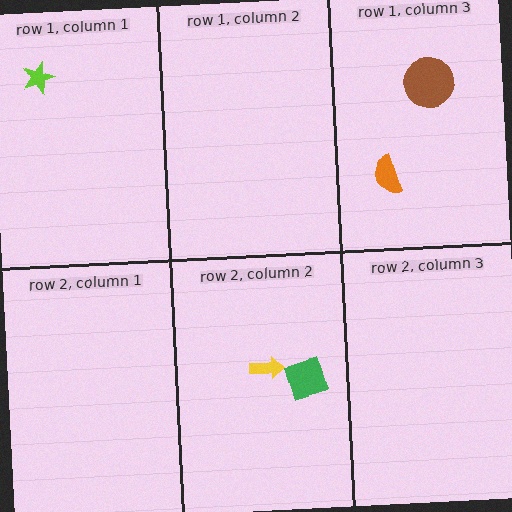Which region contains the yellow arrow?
The row 2, column 2 region.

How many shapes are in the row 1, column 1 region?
1.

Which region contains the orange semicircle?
The row 1, column 3 region.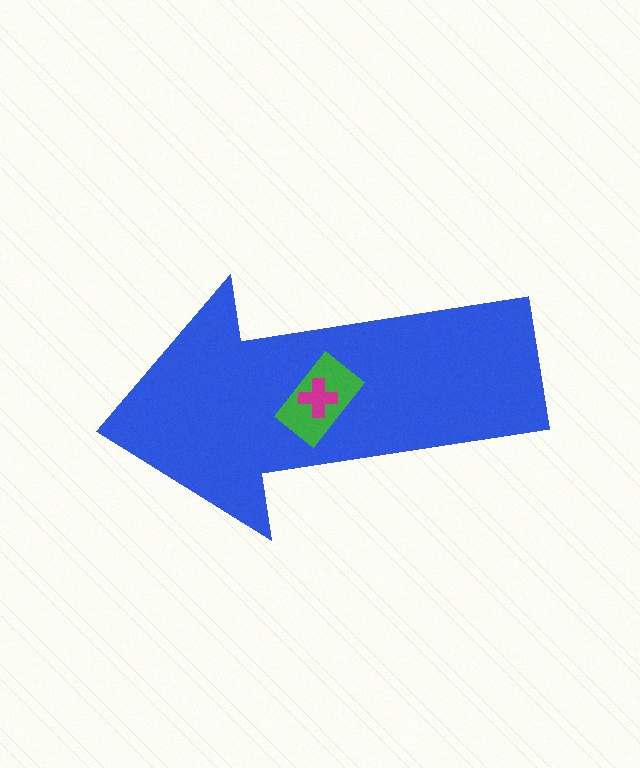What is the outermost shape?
The blue arrow.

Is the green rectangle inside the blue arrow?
Yes.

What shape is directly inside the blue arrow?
The green rectangle.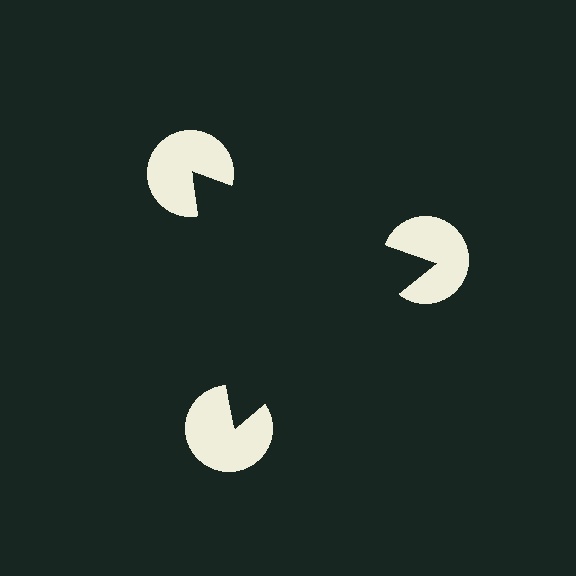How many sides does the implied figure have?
3 sides.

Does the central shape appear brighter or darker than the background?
It typically appears slightly darker than the background, even though no actual brightness change is drawn.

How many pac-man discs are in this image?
There are 3 — one at each vertex of the illusory triangle.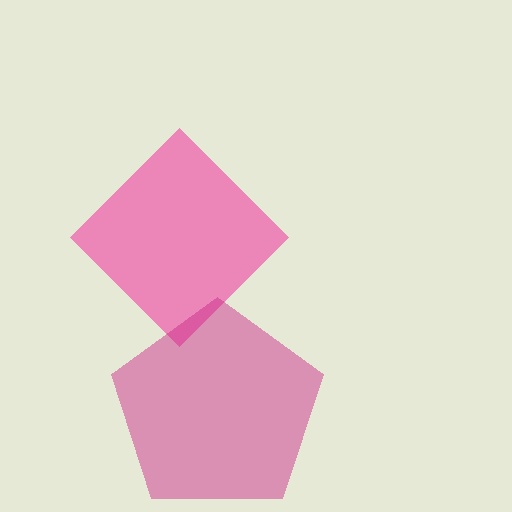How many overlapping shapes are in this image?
There are 2 overlapping shapes in the image.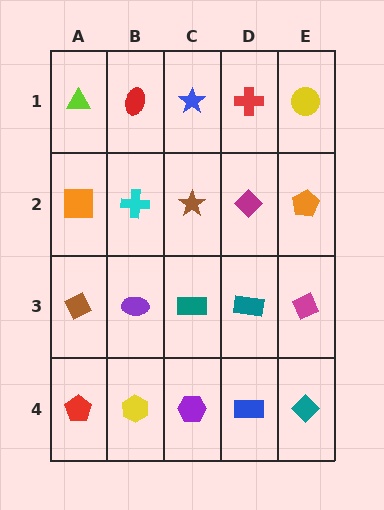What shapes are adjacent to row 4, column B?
A purple ellipse (row 3, column B), a red pentagon (row 4, column A), a purple hexagon (row 4, column C).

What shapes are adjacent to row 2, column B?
A red ellipse (row 1, column B), a purple ellipse (row 3, column B), an orange square (row 2, column A), a brown star (row 2, column C).